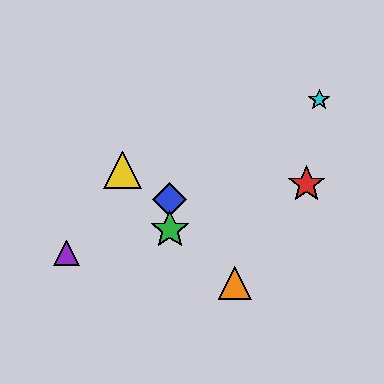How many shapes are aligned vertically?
2 shapes (the blue diamond, the green star) are aligned vertically.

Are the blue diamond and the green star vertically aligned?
Yes, both are at x≈170.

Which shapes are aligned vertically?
The blue diamond, the green star are aligned vertically.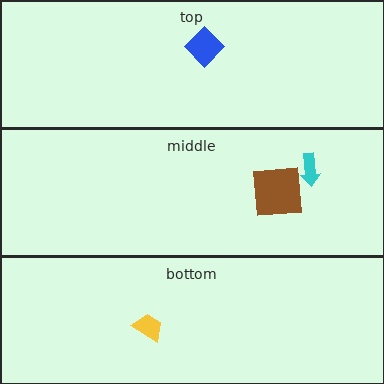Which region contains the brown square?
The middle region.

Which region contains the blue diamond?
The top region.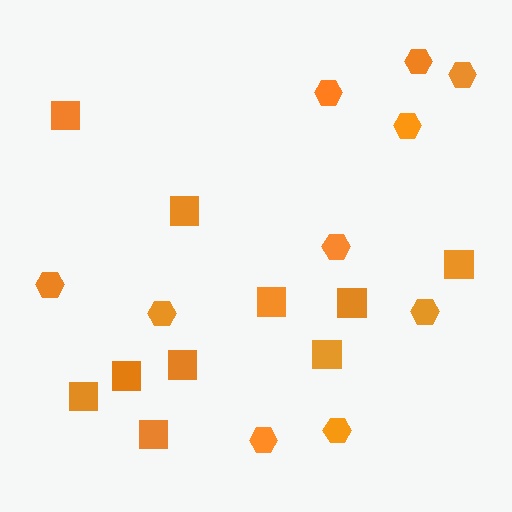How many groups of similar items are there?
There are 2 groups: one group of squares (10) and one group of hexagons (10).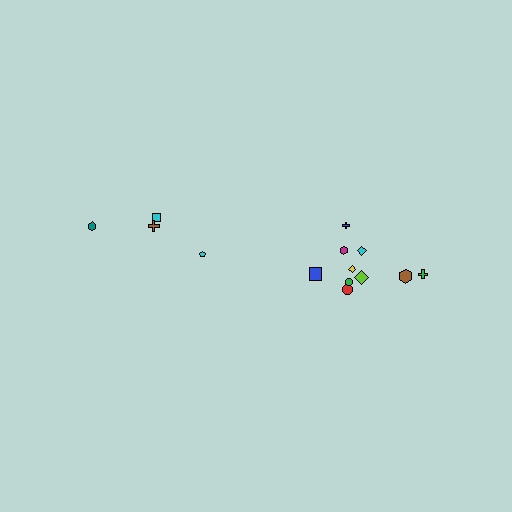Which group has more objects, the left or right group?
The right group.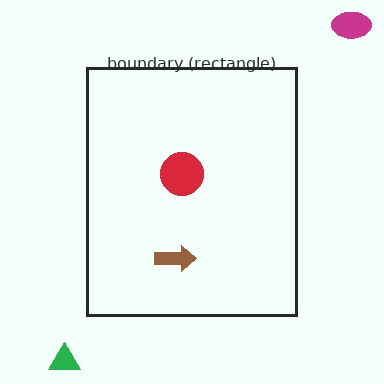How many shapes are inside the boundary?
2 inside, 2 outside.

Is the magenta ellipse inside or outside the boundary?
Outside.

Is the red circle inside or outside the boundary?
Inside.